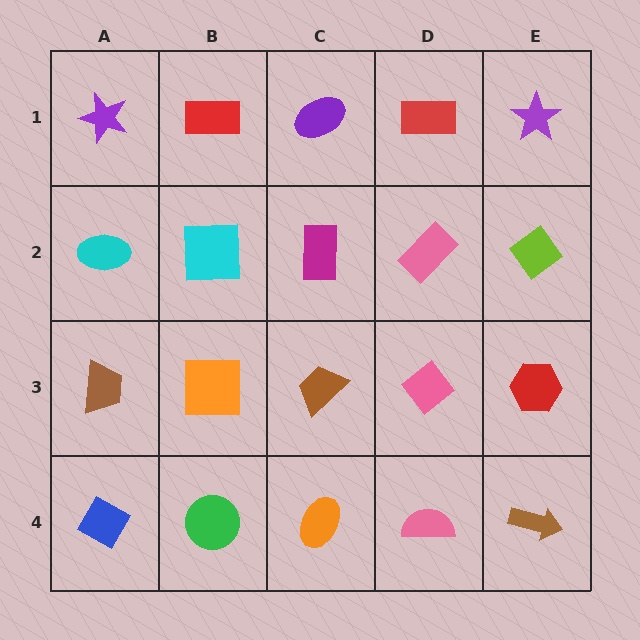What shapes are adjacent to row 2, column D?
A red rectangle (row 1, column D), a pink diamond (row 3, column D), a magenta rectangle (row 2, column C), a lime diamond (row 2, column E).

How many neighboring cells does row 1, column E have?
2.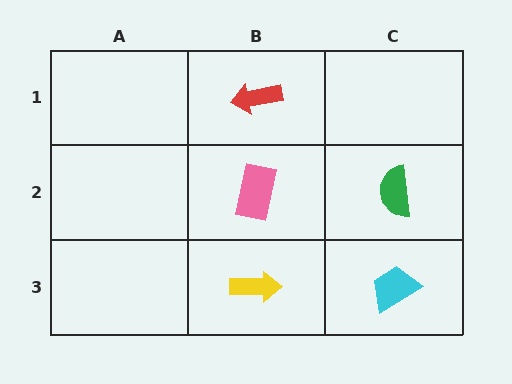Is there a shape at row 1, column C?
No, that cell is empty.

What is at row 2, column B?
A pink rectangle.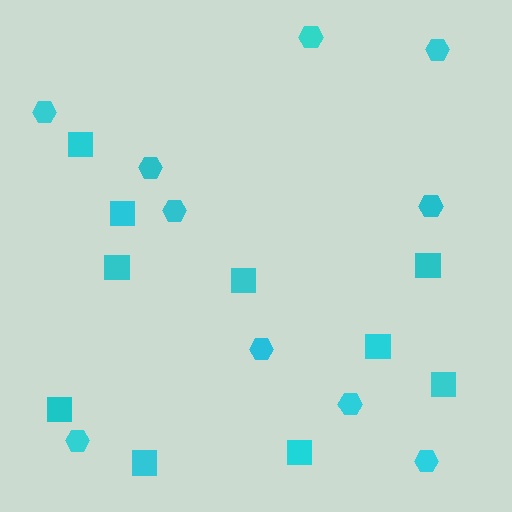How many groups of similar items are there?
There are 2 groups: one group of hexagons (10) and one group of squares (10).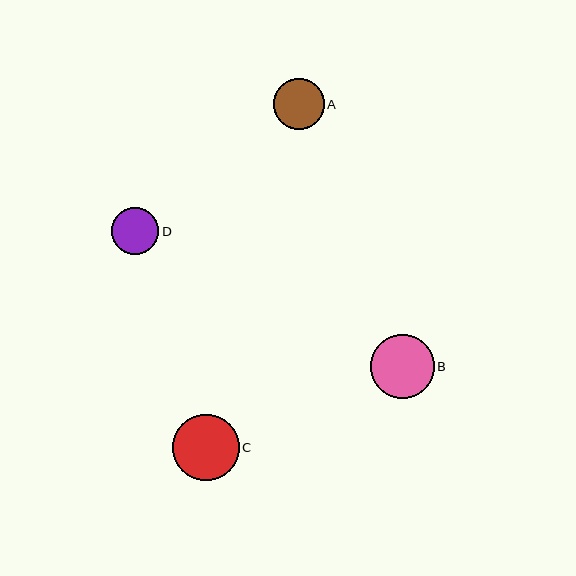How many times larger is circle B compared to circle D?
Circle B is approximately 1.4 times the size of circle D.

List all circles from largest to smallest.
From largest to smallest: C, B, A, D.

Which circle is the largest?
Circle C is the largest with a size of approximately 66 pixels.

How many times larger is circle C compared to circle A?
Circle C is approximately 1.3 times the size of circle A.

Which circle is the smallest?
Circle D is the smallest with a size of approximately 47 pixels.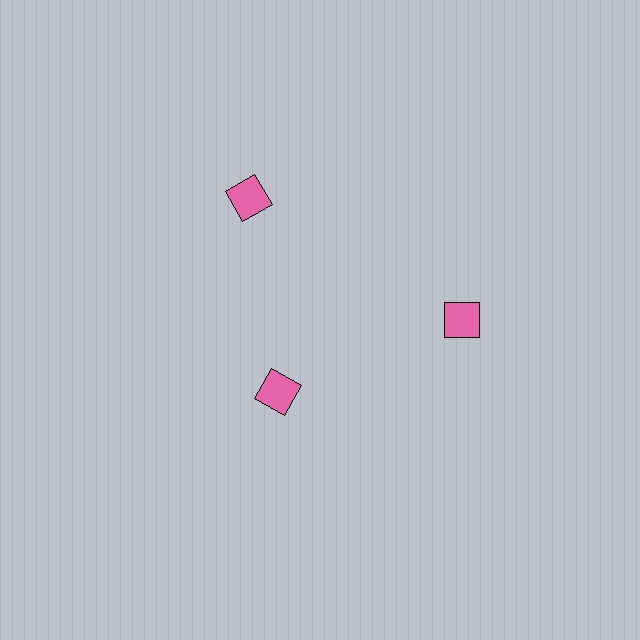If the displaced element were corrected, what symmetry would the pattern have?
It would have 3-fold rotational symmetry — the pattern would map onto itself every 120 degrees.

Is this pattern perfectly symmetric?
No. The 3 pink diamonds are arranged in a ring, but one element near the 7 o'clock position is pulled inward toward the center, breaking the 3-fold rotational symmetry.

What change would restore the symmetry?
The symmetry would be restored by moving it outward, back onto the ring so that all 3 diamonds sit at equal angles and equal distance from the center.